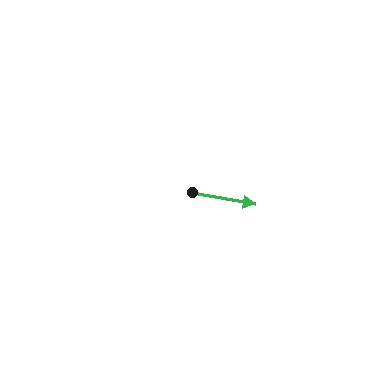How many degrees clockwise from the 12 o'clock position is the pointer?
Approximately 101 degrees.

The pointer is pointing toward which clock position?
Roughly 3 o'clock.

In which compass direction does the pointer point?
East.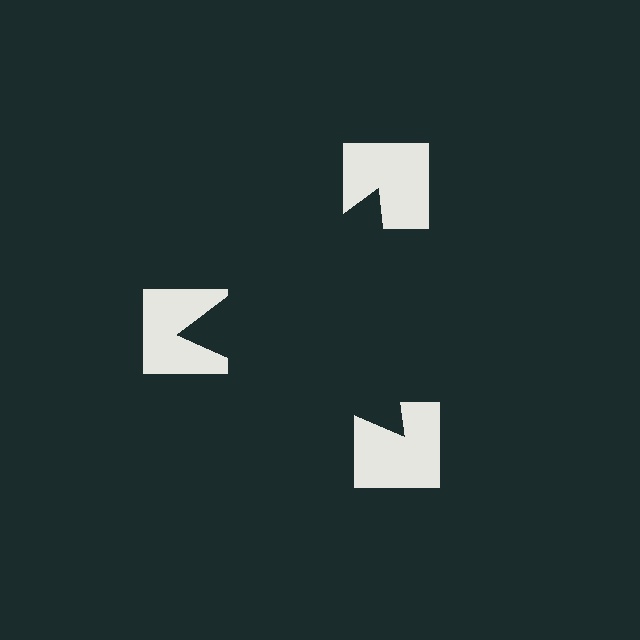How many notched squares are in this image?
There are 3 — one at each vertex of the illusory triangle.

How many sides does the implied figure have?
3 sides.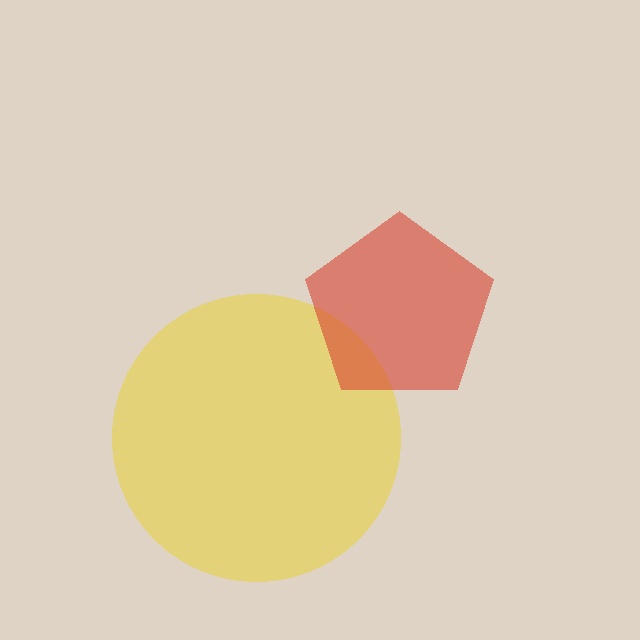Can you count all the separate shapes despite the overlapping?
Yes, there are 2 separate shapes.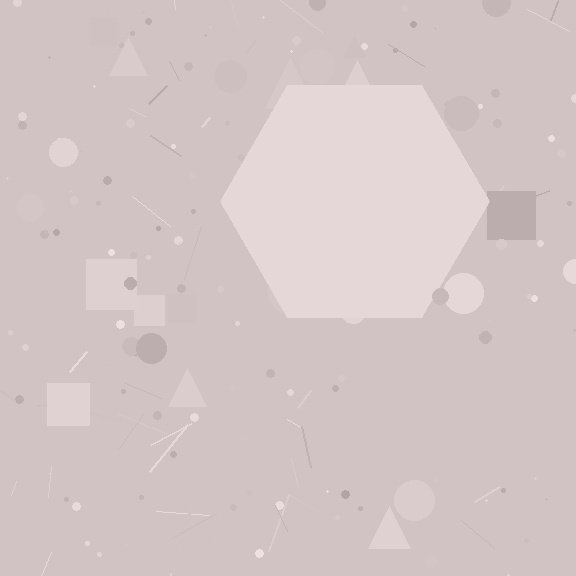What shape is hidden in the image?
A hexagon is hidden in the image.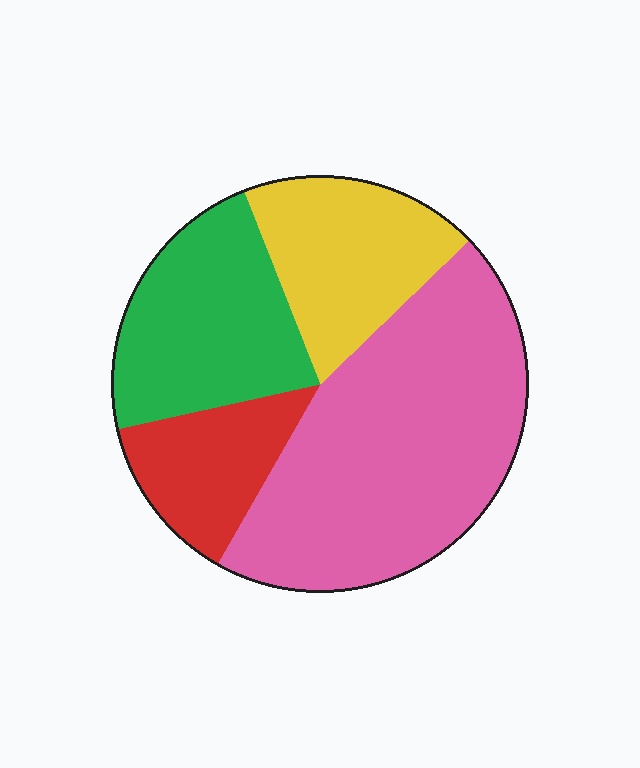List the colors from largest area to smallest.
From largest to smallest: pink, green, yellow, red.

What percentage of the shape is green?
Green takes up about one quarter (1/4) of the shape.